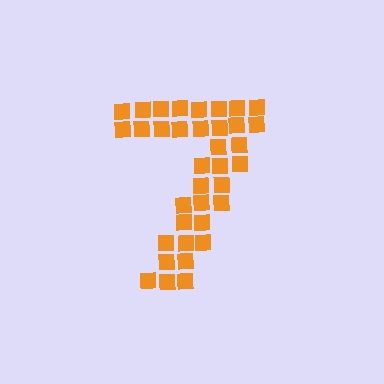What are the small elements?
The small elements are squares.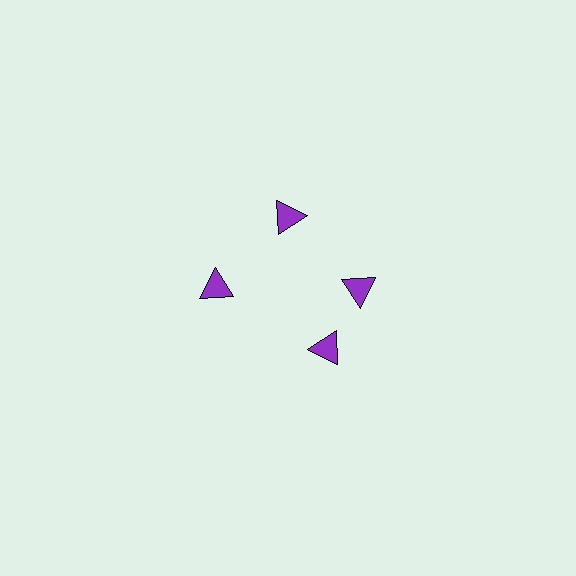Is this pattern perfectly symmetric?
No. The 4 purple triangles are arranged in a ring, but one element near the 6 o'clock position is rotated out of alignment along the ring, breaking the 4-fold rotational symmetry.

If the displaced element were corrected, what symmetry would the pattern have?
It would have 4-fold rotational symmetry — the pattern would map onto itself every 90 degrees.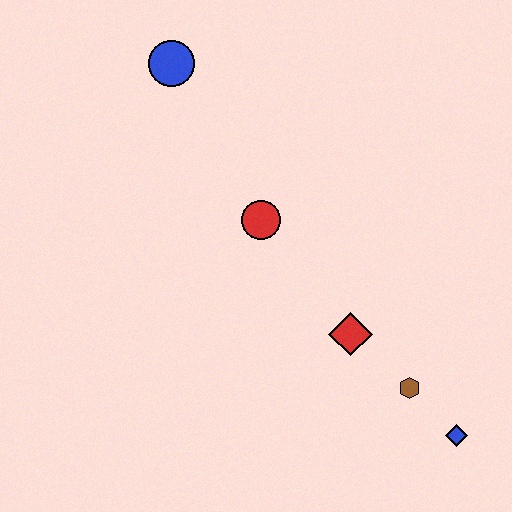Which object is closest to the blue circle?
The red circle is closest to the blue circle.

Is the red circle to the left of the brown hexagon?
Yes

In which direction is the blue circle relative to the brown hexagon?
The blue circle is above the brown hexagon.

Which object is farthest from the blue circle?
The blue diamond is farthest from the blue circle.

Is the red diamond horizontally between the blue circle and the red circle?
No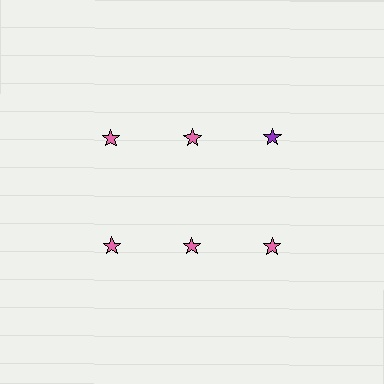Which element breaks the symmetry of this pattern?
The purple star in the top row, center column breaks the symmetry. All other shapes are pink stars.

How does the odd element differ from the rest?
It has a different color: purple instead of pink.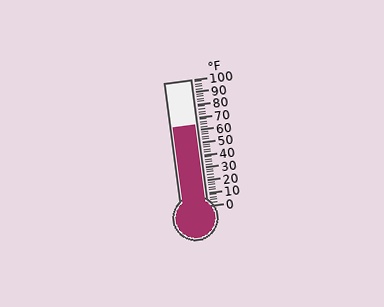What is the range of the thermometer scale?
The thermometer scale ranges from 0°F to 100°F.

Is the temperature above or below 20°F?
The temperature is above 20°F.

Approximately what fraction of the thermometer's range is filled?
The thermometer is filled to approximately 65% of its range.